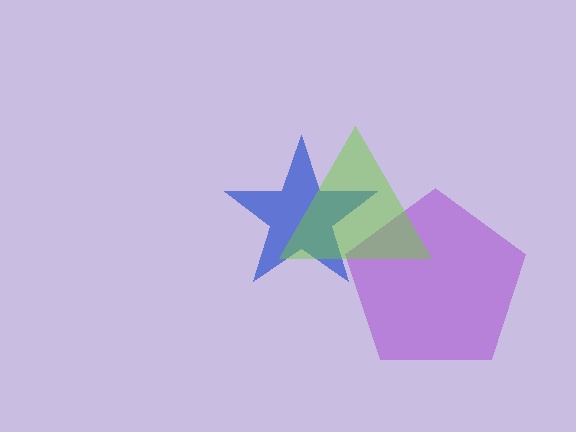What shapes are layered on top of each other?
The layered shapes are: a blue star, a purple pentagon, a lime triangle.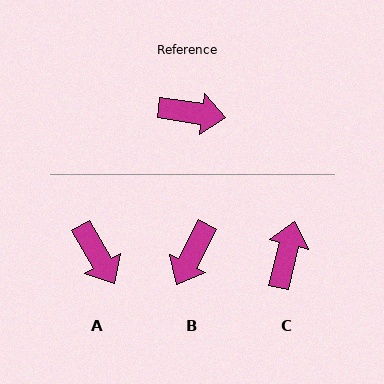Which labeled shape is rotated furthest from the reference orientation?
B, about 109 degrees away.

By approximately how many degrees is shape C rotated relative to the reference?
Approximately 85 degrees counter-clockwise.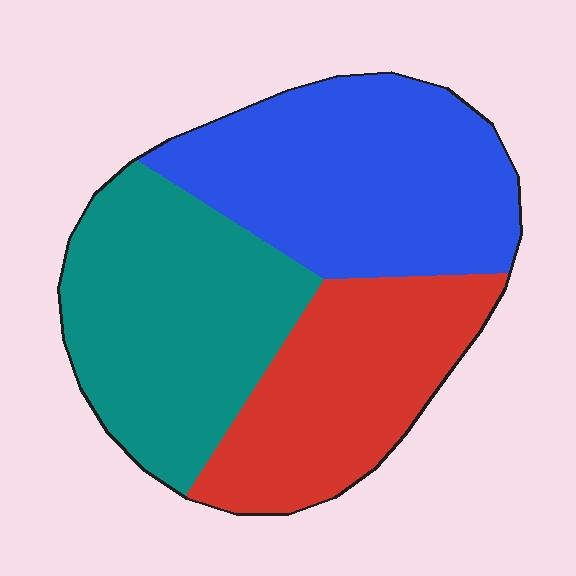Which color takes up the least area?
Red, at roughly 30%.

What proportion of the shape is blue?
Blue takes up about three eighths (3/8) of the shape.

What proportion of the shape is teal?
Teal takes up about one third (1/3) of the shape.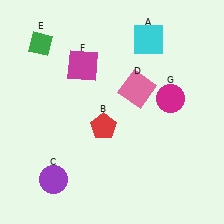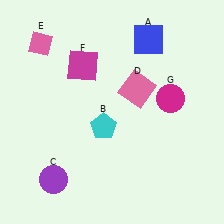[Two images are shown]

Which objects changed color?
A changed from cyan to blue. B changed from red to cyan. E changed from green to pink.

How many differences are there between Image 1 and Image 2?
There are 3 differences between the two images.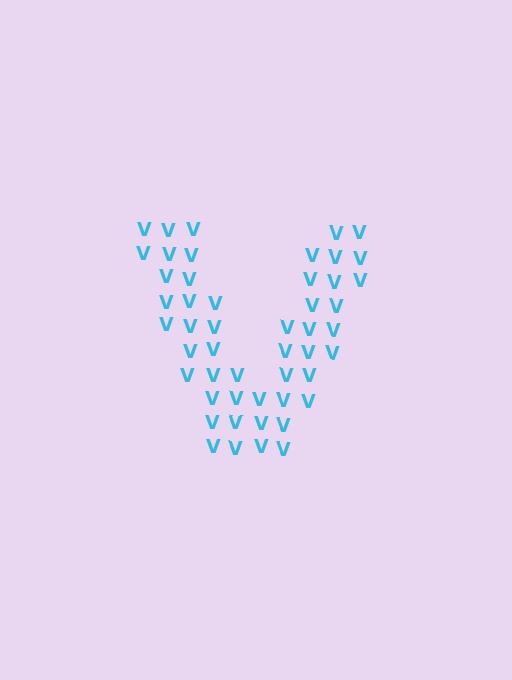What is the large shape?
The large shape is the letter V.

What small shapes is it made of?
It is made of small letter V's.